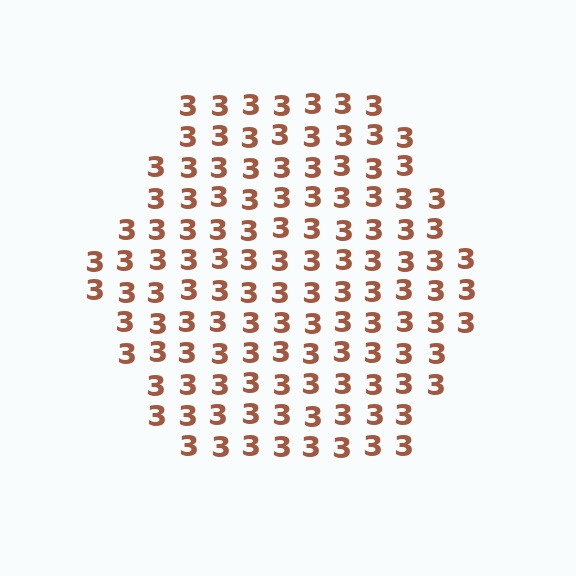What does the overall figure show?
The overall figure shows a hexagon.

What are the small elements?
The small elements are digit 3's.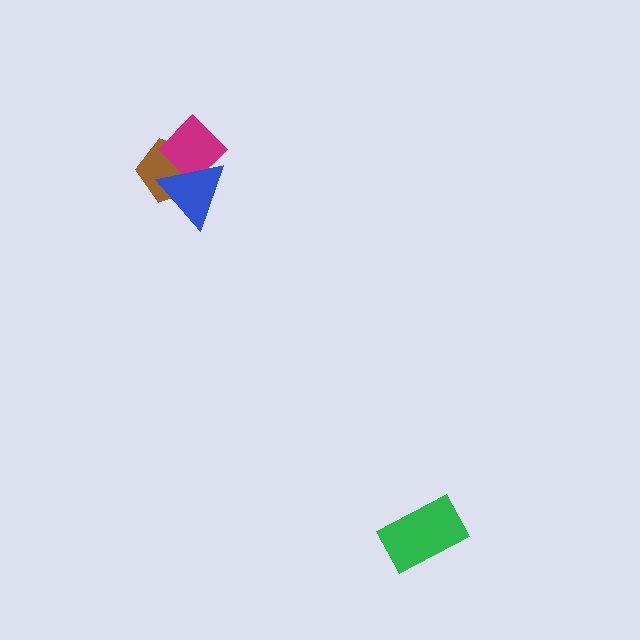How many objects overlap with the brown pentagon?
2 objects overlap with the brown pentagon.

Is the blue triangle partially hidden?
No, no other shape covers it.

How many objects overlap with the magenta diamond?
2 objects overlap with the magenta diamond.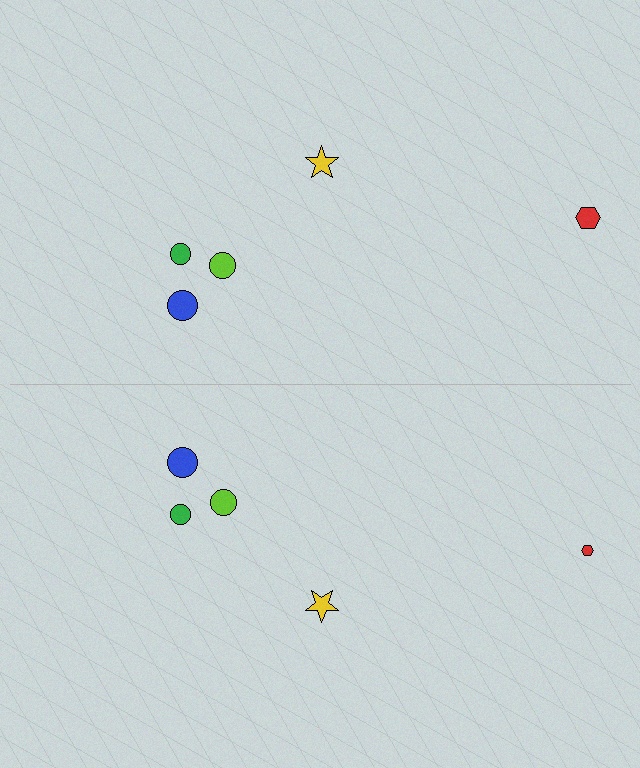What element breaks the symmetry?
The red hexagon on the bottom side has a different size than its mirror counterpart.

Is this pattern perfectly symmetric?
No, the pattern is not perfectly symmetric. The red hexagon on the bottom side has a different size than its mirror counterpart.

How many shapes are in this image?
There are 10 shapes in this image.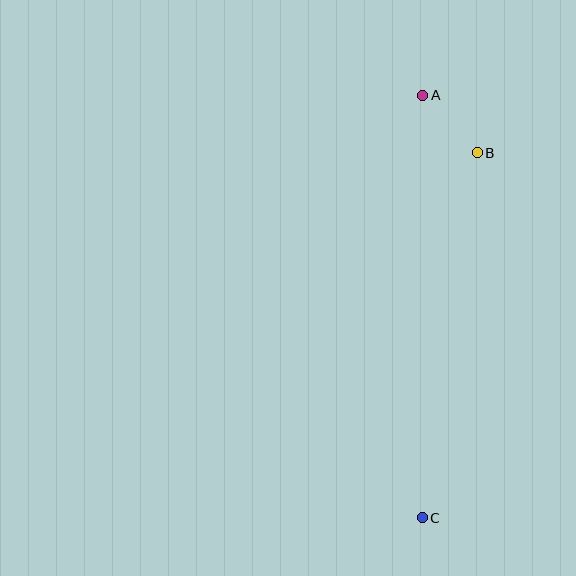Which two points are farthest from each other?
Points A and C are farthest from each other.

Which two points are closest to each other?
Points A and B are closest to each other.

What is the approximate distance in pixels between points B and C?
The distance between B and C is approximately 369 pixels.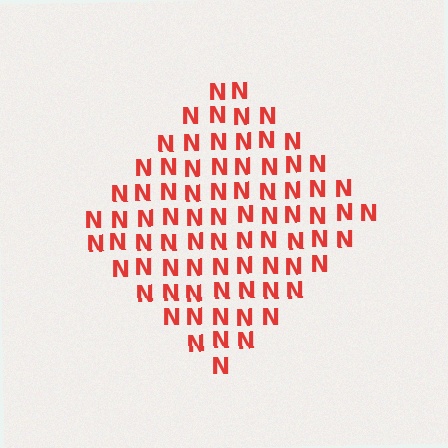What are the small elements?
The small elements are letter N's.